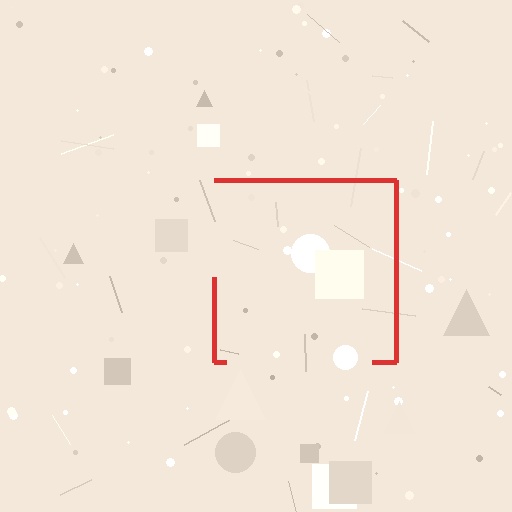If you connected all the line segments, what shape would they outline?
They would outline a square.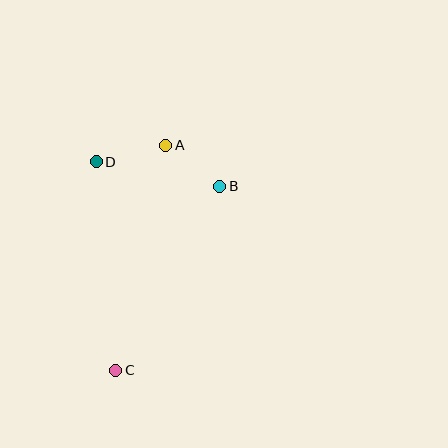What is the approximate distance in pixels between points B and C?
The distance between B and C is approximately 211 pixels.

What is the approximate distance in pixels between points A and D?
The distance between A and D is approximately 72 pixels.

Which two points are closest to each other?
Points A and B are closest to each other.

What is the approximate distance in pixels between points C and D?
The distance between C and D is approximately 210 pixels.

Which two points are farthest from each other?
Points A and C are farthest from each other.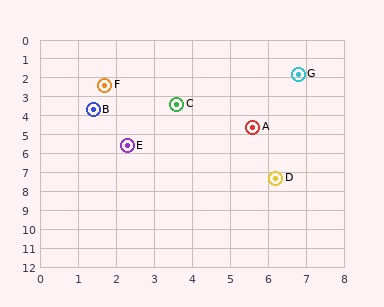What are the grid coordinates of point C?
Point C is at approximately (3.6, 3.4).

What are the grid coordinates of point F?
Point F is at approximately (1.7, 2.4).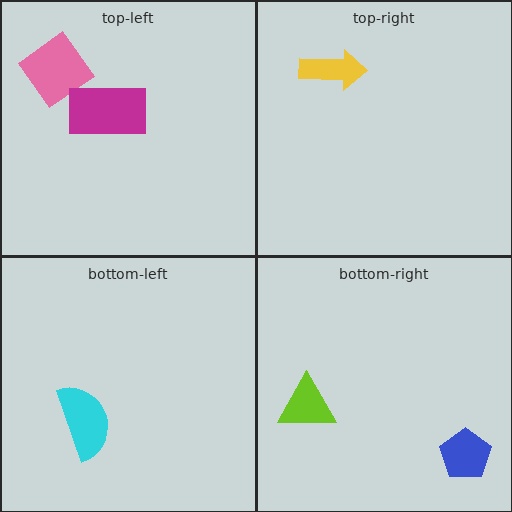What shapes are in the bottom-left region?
The cyan semicircle.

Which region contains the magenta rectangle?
The top-left region.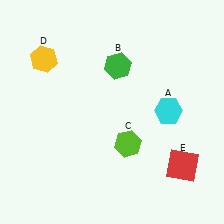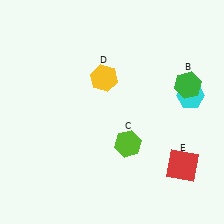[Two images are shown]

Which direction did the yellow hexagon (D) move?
The yellow hexagon (D) moved right.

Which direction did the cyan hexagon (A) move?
The cyan hexagon (A) moved right.